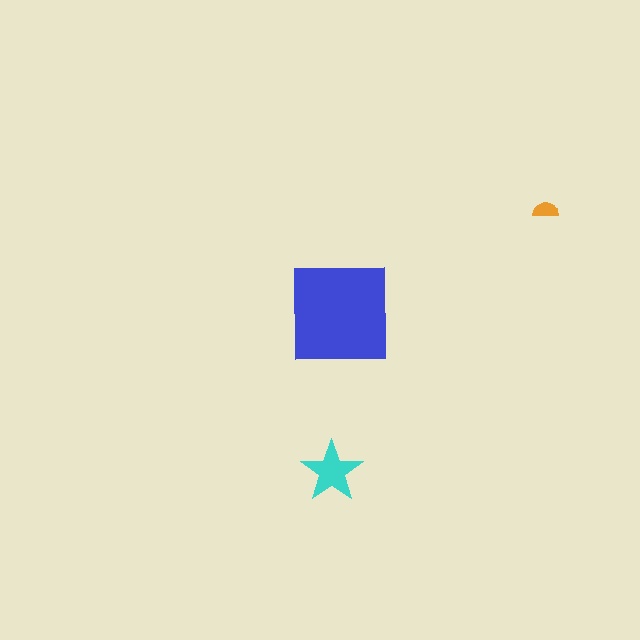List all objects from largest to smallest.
The blue square, the cyan star, the orange semicircle.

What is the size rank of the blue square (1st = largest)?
1st.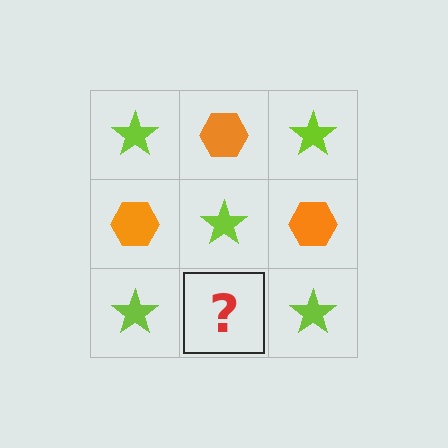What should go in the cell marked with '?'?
The missing cell should contain an orange hexagon.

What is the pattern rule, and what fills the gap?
The rule is that it alternates lime star and orange hexagon in a checkerboard pattern. The gap should be filled with an orange hexagon.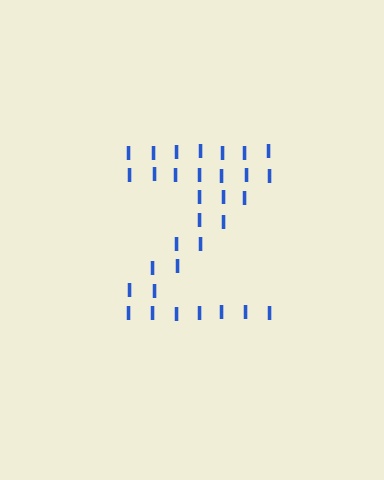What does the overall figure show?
The overall figure shows the letter Z.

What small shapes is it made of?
It is made of small letter I's.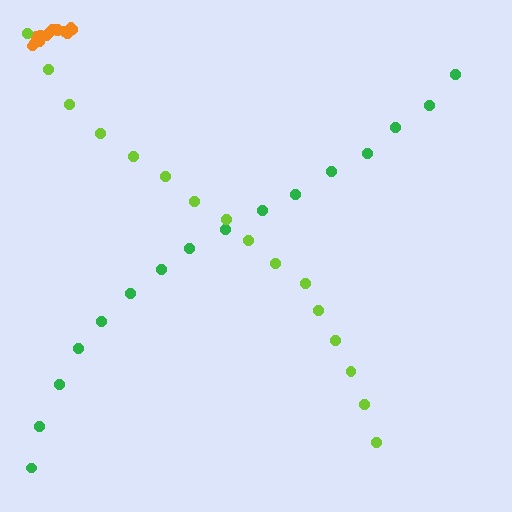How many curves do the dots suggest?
There are 3 distinct paths.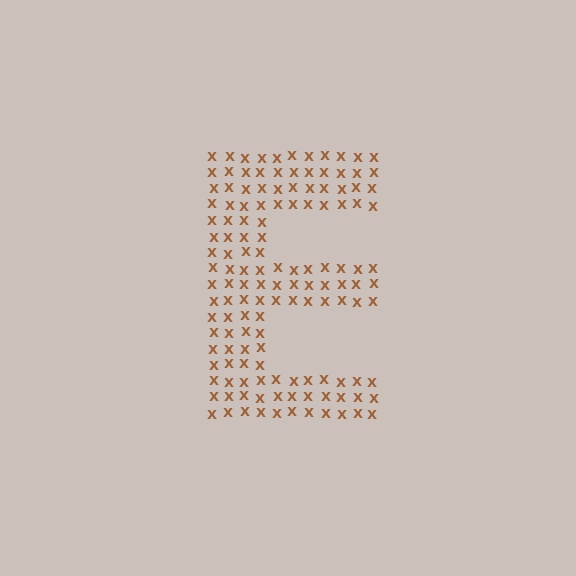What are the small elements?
The small elements are letter X's.